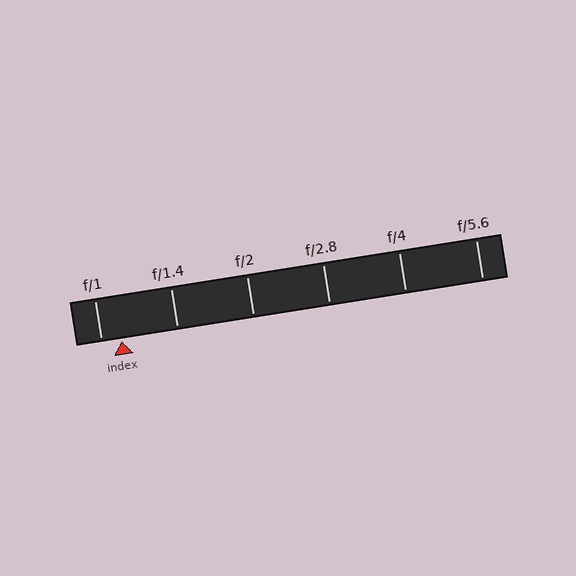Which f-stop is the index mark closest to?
The index mark is closest to f/1.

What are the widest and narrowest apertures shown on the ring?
The widest aperture shown is f/1 and the narrowest is f/5.6.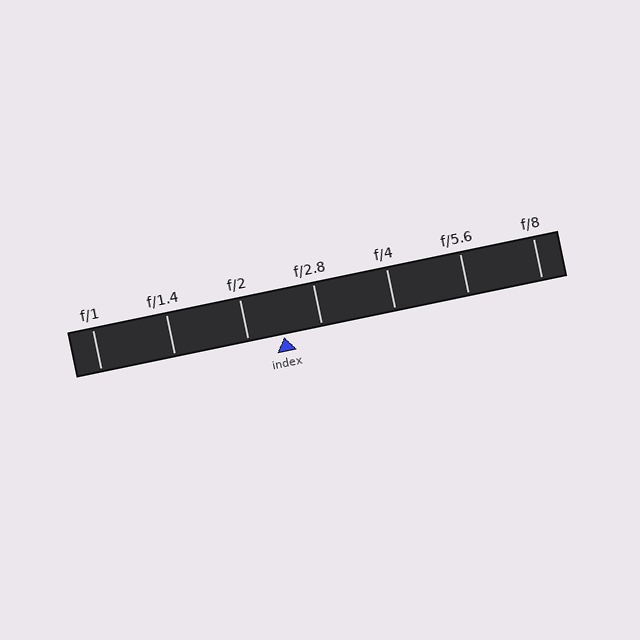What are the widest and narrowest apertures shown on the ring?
The widest aperture shown is f/1 and the narrowest is f/8.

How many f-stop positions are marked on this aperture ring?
There are 7 f-stop positions marked.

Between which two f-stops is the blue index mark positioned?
The index mark is between f/2 and f/2.8.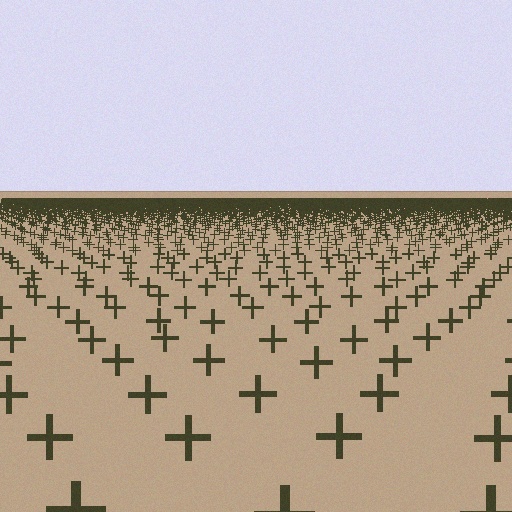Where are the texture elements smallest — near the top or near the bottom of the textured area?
Near the top.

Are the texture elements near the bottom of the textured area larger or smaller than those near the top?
Larger. Near the bottom, elements are closer to the viewer and appear at a bigger on-screen size.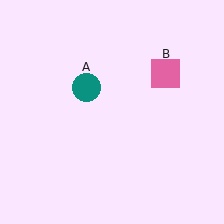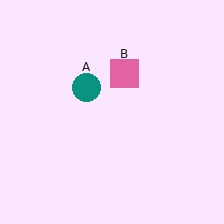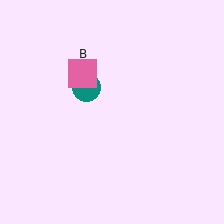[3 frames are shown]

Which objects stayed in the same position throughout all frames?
Teal circle (object A) remained stationary.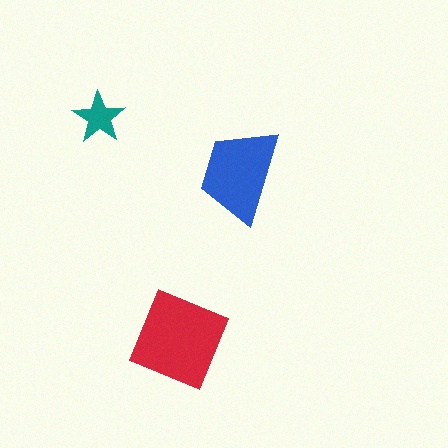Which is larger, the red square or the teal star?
The red square.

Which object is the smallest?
The teal star.